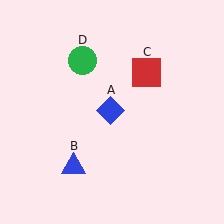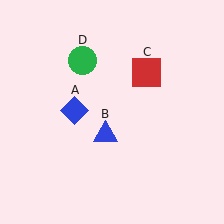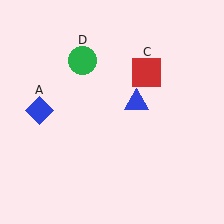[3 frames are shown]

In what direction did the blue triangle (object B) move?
The blue triangle (object B) moved up and to the right.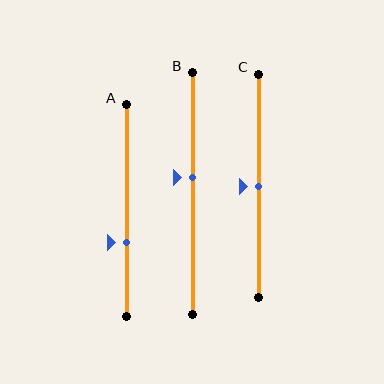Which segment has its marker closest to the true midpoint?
Segment C has its marker closest to the true midpoint.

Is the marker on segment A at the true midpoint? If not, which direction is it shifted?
No, the marker on segment A is shifted downward by about 15% of the segment length.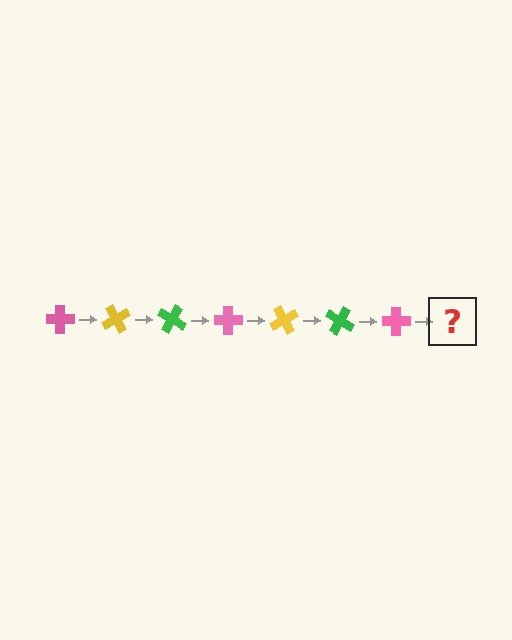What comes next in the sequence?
The next element should be a yellow cross, rotated 420 degrees from the start.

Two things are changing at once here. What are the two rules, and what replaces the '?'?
The two rules are that it rotates 60 degrees each step and the color cycles through pink, yellow, and green. The '?' should be a yellow cross, rotated 420 degrees from the start.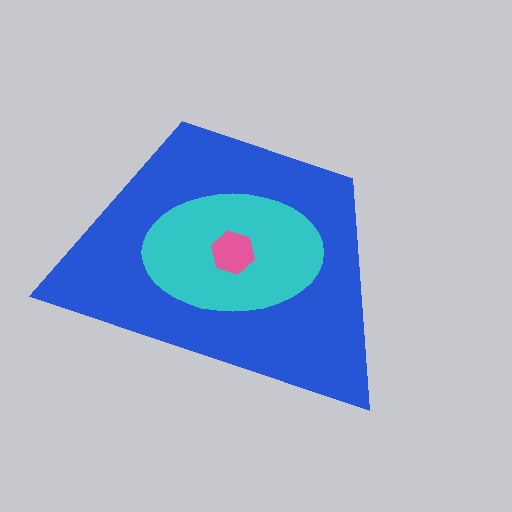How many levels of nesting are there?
3.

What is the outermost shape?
The blue trapezoid.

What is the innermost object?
The pink hexagon.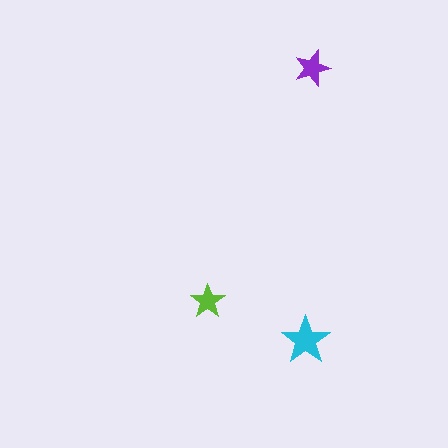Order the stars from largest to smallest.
the cyan one, the purple one, the lime one.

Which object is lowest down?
The cyan star is bottommost.